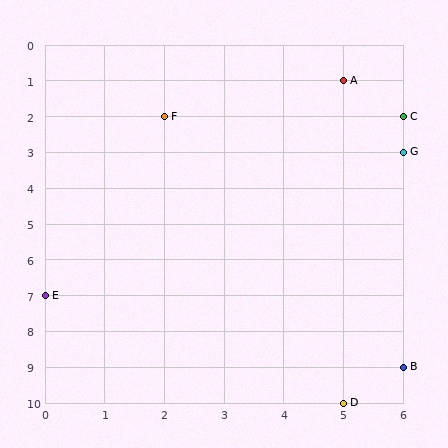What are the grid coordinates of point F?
Point F is at grid coordinates (2, 2).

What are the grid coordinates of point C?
Point C is at grid coordinates (6, 2).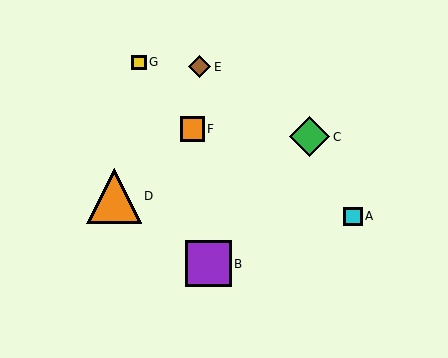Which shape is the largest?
The orange triangle (labeled D) is the largest.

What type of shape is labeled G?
Shape G is a yellow square.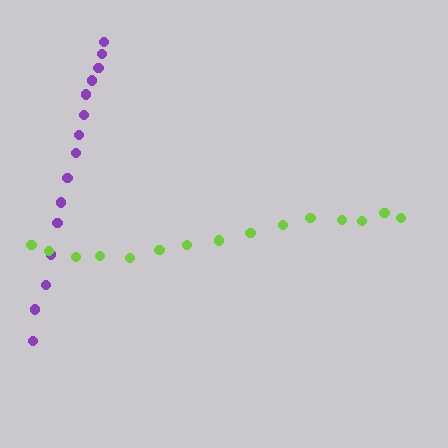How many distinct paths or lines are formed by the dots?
There are 2 distinct paths.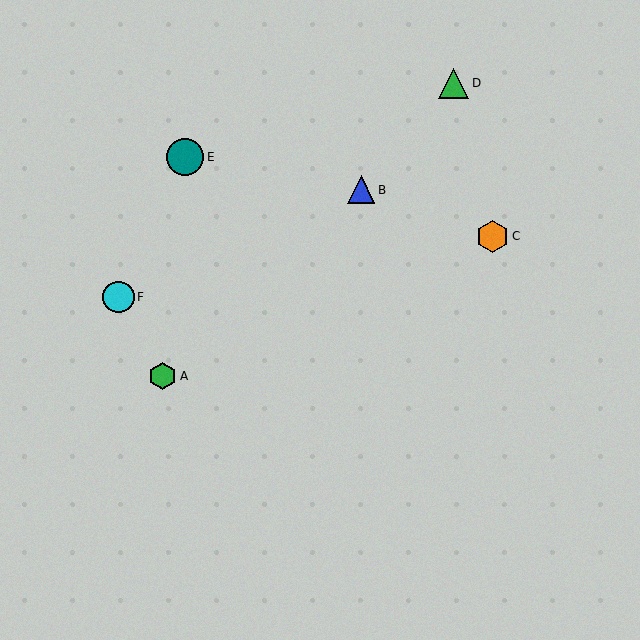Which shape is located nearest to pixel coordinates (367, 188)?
The blue triangle (labeled B) at (361, 190) is nearest to that location.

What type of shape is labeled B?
Shape B is a blue triangle.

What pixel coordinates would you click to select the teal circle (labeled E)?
Click at (185, 157) to select the teal circle E.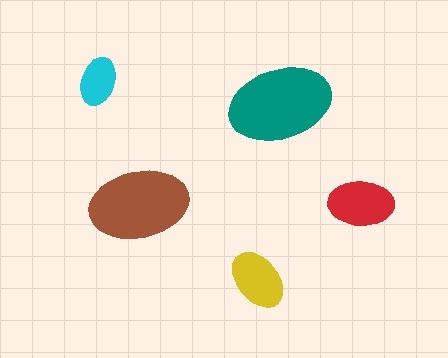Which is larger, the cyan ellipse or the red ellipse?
The red one.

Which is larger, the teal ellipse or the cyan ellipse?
The teal one.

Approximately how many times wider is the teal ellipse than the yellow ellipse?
About 1.5 times wider.